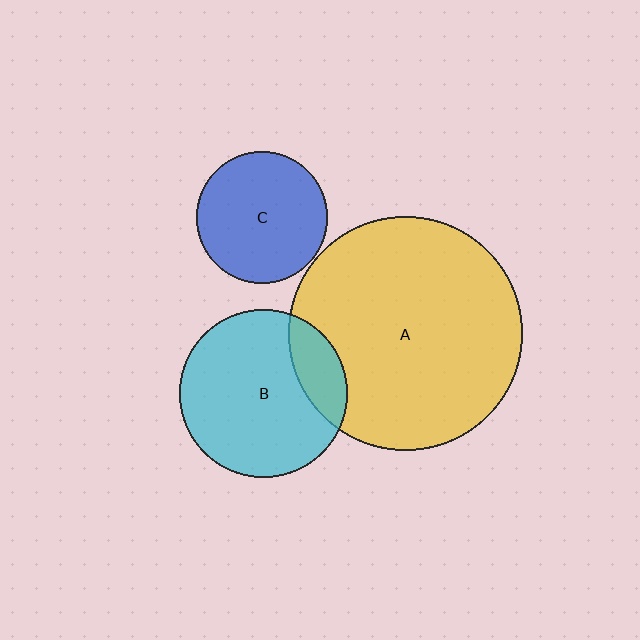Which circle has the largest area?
Circle A (yellow).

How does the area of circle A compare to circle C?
Approximately 3.2 times.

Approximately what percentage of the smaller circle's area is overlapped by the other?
Approximately 20%.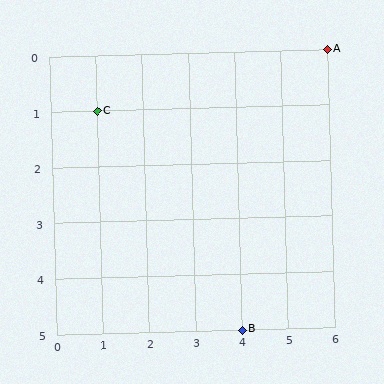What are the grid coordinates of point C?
Point C is at grid coordinates (1, 1).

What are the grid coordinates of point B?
Point B is at grid coordinates (4, 5).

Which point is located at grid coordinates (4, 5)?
Point B is at (4, 5).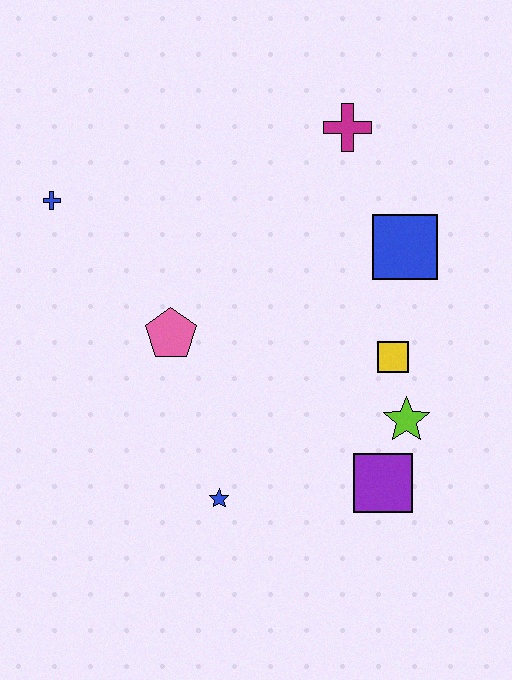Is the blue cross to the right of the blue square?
No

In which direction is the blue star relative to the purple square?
The blue star is to the left of the purple square.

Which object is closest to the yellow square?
The lime star is closest to the yellow square.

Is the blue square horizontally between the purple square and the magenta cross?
No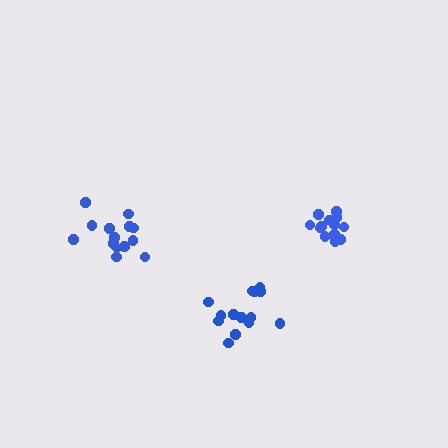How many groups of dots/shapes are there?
There are 3 groups.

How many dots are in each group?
Group 1: 14 dots, Group 2: 14 dots, Group 3: 15 dots (43 total).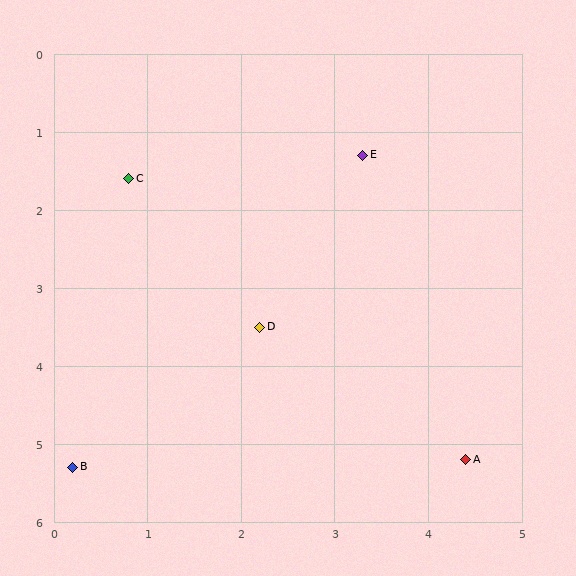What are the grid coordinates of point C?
Point C is at approximately (0.8, 1.6).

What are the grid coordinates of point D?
Point D is at approximately (2.2, 3.5).